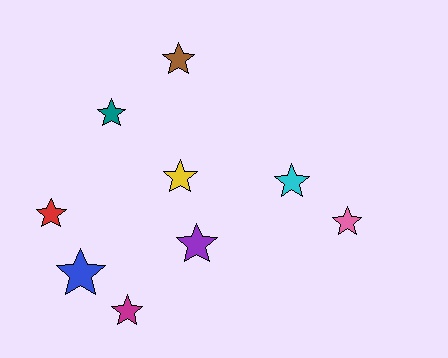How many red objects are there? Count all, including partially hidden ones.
There is 1 red object.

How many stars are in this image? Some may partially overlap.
There are 9 stars.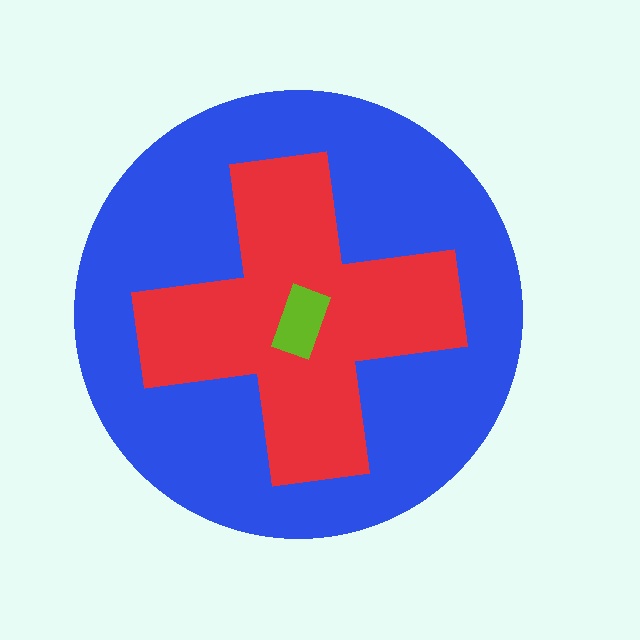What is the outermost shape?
The blue circle.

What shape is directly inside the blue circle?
The red cross.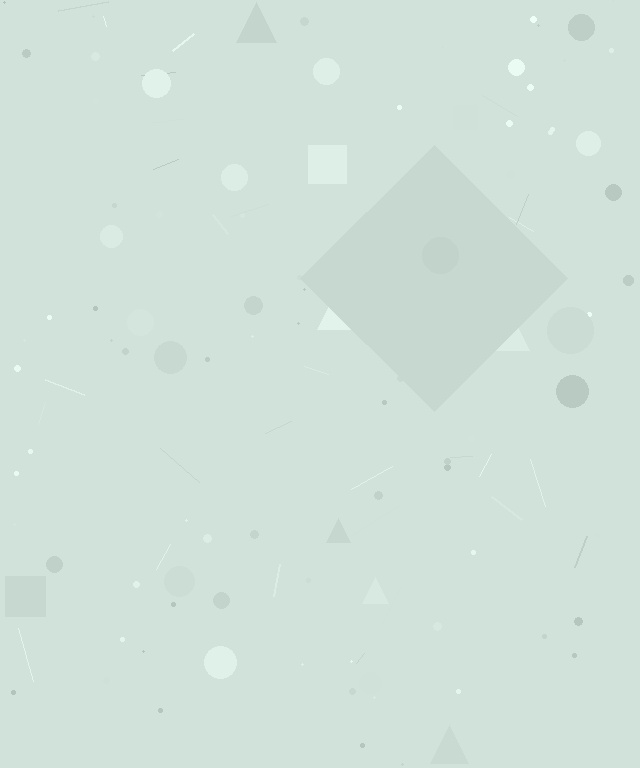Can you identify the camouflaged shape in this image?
The camouflaged shape is a diamond.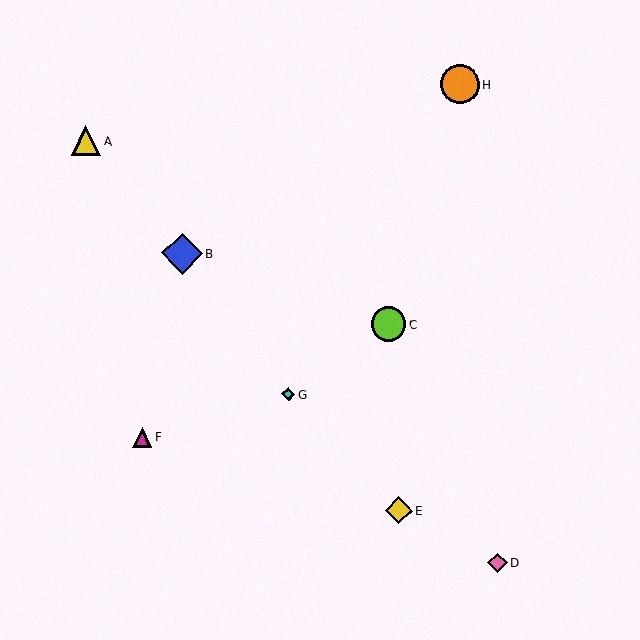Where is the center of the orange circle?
The center of the orange circle is at (460, 84).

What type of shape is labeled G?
Shape G is a cyan diamond.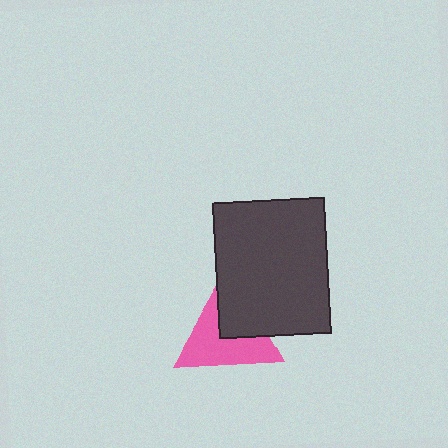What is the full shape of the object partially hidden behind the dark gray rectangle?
The partially hidden object is a pink triangle.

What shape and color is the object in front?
The object in front is a dark gray rectangle.